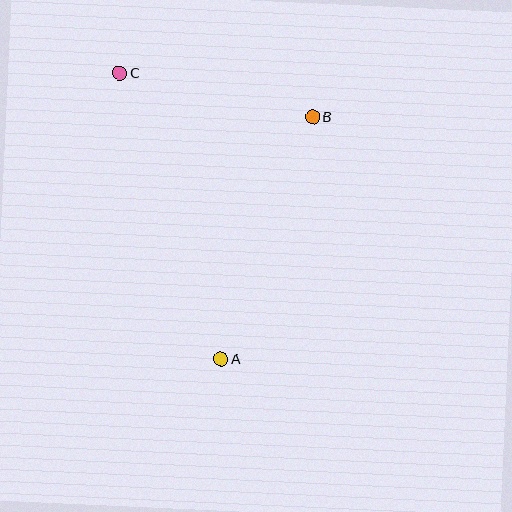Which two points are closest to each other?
Points B and C are closest to each other.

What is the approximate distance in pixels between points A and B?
The distance between A and B is approximately 259 pixels.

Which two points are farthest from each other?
Points A and C are farthest from each other.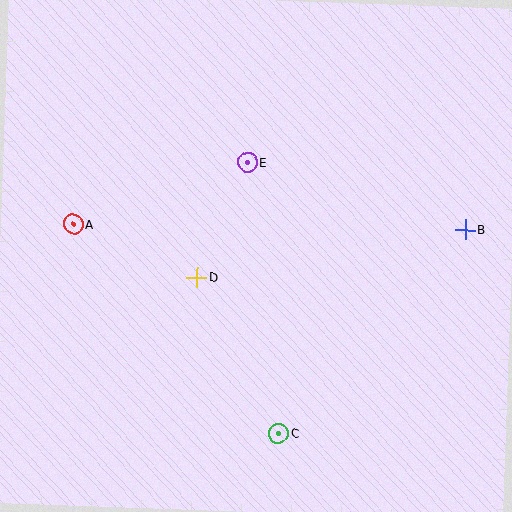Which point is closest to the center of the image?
Point D at (197, 277) is closest to the center.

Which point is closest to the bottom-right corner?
Point C is closest to the bottom-right corner.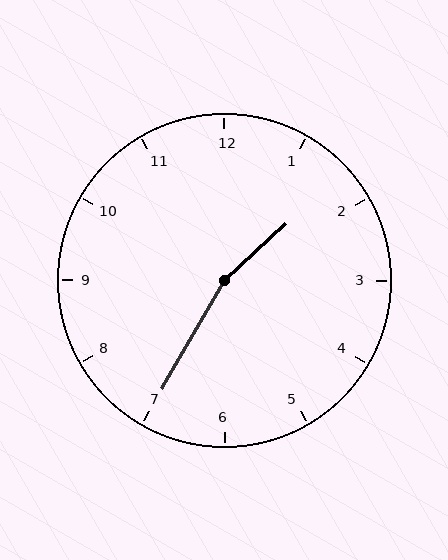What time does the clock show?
1:35.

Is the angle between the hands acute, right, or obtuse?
It is obtuse.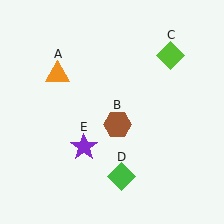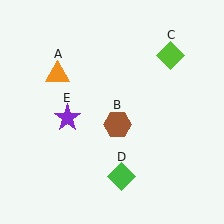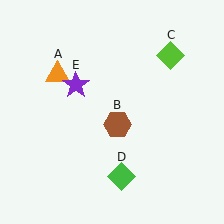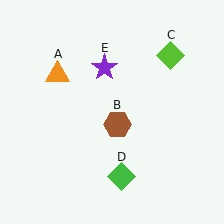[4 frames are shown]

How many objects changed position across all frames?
1 object changed position: purple star (object E).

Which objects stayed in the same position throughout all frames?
Orange triangle (object A) and brown hexagon (object B) and lime diamond (object C) and green diamond (object D) remained stationary.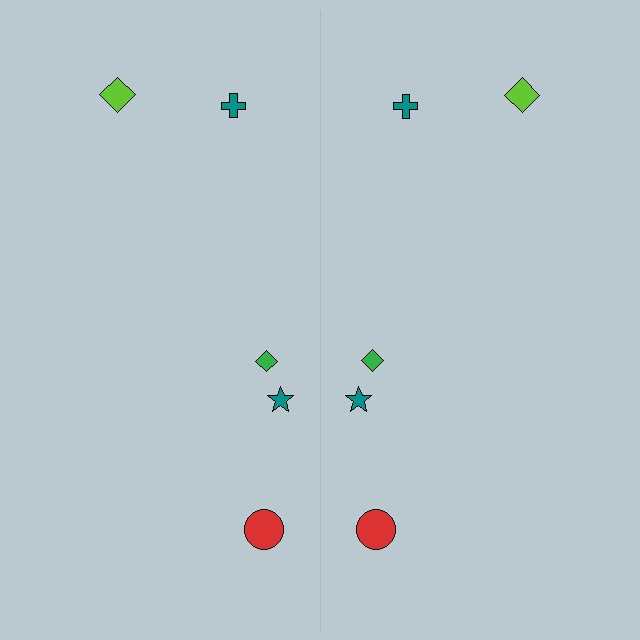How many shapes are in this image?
There are 10 shapes in this image.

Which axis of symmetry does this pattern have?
The pattern has a vertical axis of symmetry running through the center of the image.